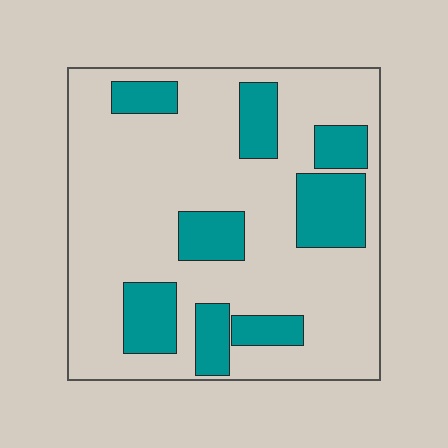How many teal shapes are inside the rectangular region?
8.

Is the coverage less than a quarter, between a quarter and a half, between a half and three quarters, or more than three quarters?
Between a quarter and a half.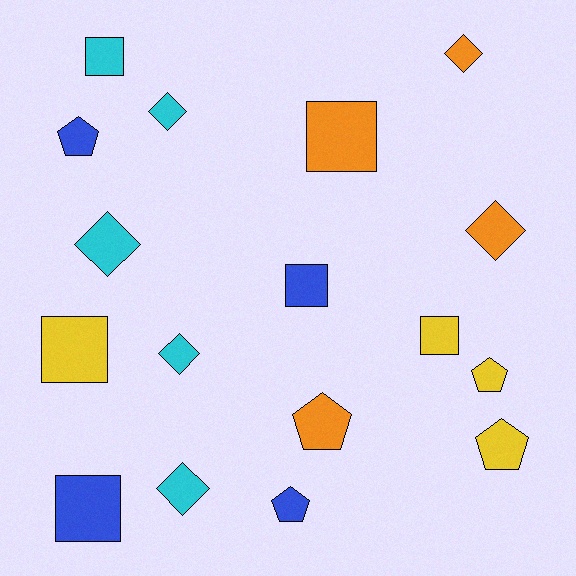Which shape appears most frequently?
Diamond, with 6 objects.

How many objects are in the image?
There are 17 objects.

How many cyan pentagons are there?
There are no cyan pentagons.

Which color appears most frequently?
Cyan, with 5 objects.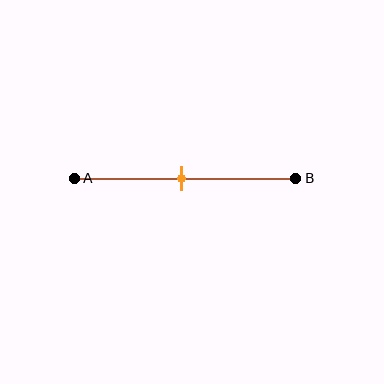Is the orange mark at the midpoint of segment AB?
Yes, the mark is approximately at the midpoint.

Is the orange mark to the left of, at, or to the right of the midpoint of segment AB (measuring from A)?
The orange mark is approximately at the midpoint of segment AB.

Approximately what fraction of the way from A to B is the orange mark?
The orange mark is approximately 50% of the way from A to B.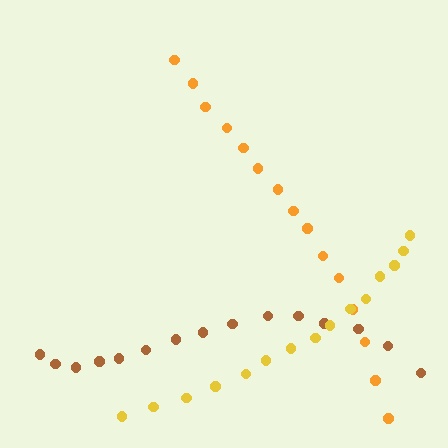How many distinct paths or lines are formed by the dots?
There are 3 distinct paths.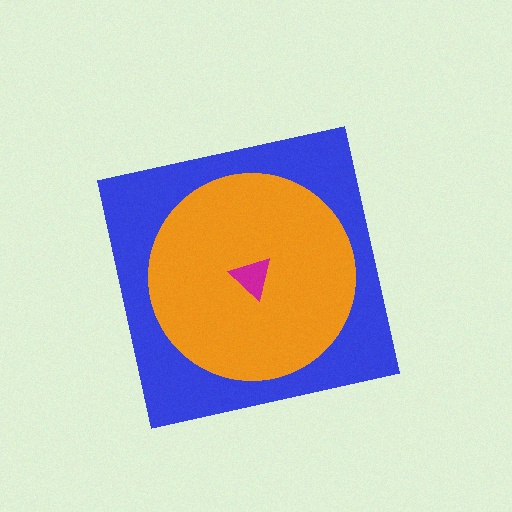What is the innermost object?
The magenta triangle.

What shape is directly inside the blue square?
The orange circle.